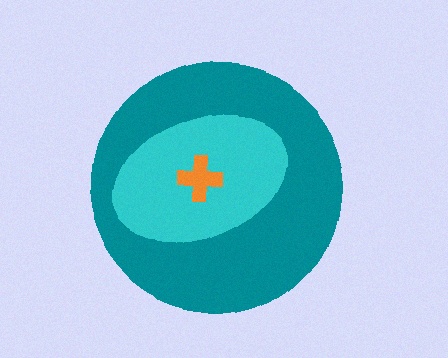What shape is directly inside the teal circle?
The cyan ellipse.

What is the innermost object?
The orange cross.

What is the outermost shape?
The teal circle.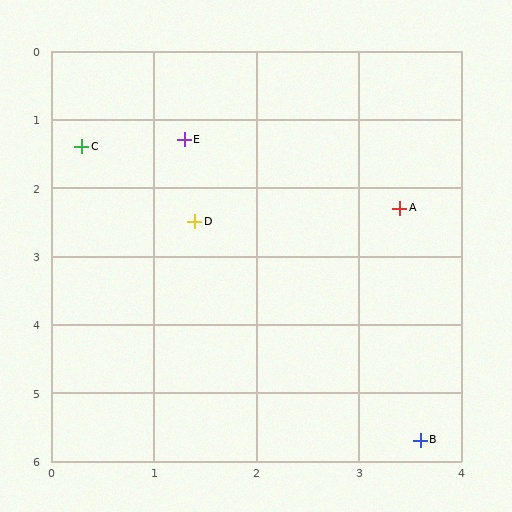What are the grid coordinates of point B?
Point B is at approximately (3.6, 5.7).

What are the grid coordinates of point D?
Point D is at approximately (1.4, 2.5).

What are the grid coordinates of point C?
Point C is at approximately (0.3, 1.4).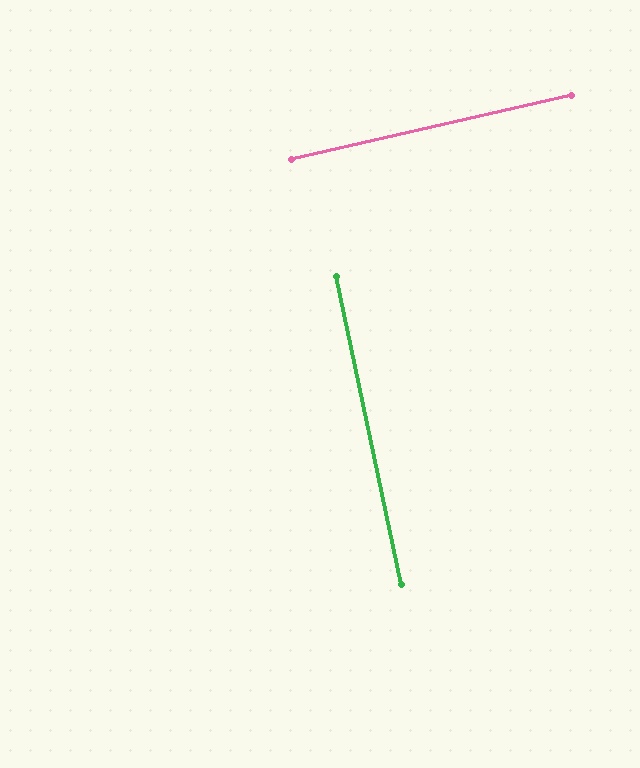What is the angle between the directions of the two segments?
Approximately 89 degrees.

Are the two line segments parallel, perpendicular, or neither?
Perpendicular — they meet at approximately 89°.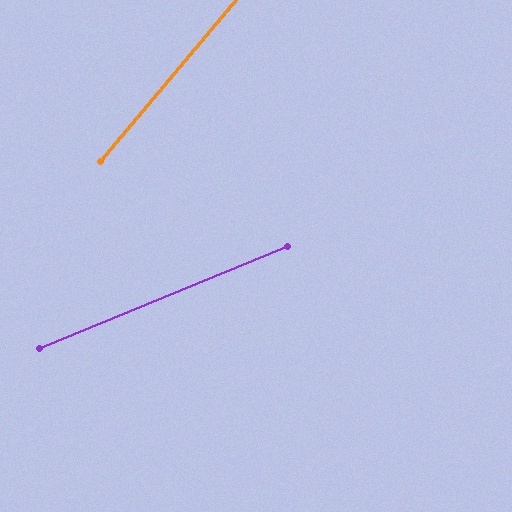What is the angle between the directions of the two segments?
Approximately 28 degrees.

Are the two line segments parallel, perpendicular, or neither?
Neither parallel nor perpendicular — they differ by about 28°.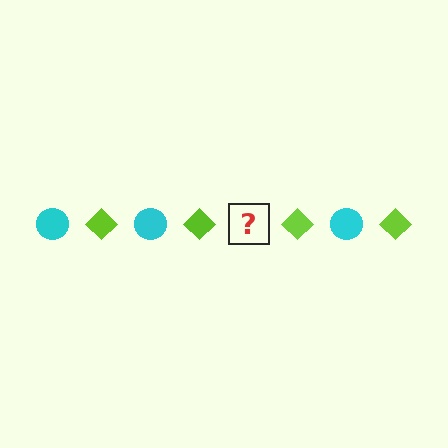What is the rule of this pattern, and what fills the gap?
The rule is that the pattern alternates between cyan circle and lime diamond. The gap should be filled with a cyan circle.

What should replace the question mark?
The question mark should be replaced with a cyan circle.